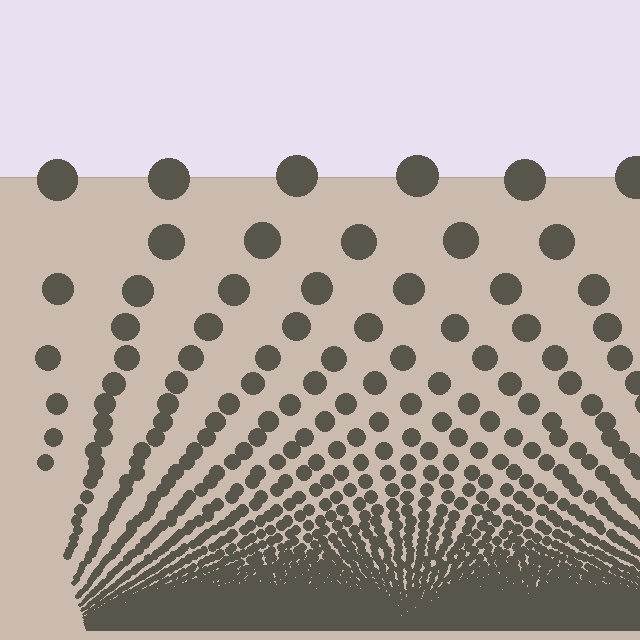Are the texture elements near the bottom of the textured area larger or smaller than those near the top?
Smaller. The gradient is inverted — elements near the bottom are smaller and denser.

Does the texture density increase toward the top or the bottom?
Density increases toward the bottom.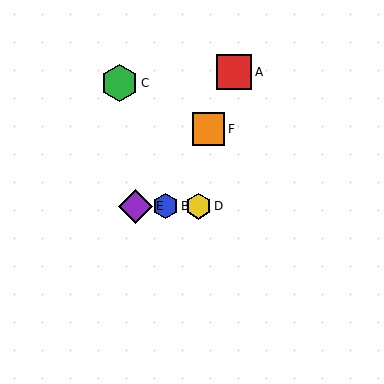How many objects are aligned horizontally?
3 objects (B, D, E) are aligned horizontally.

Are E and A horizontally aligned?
No, E is at y≈206 and A is at y≈72.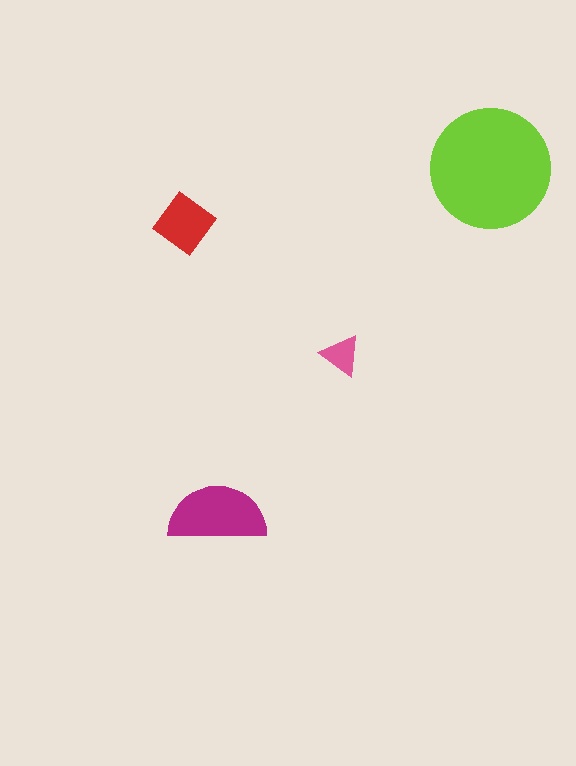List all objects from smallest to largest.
The pink triangle, the red diamond, the magenta semicircle, the lime circle.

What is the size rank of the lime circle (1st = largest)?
1st.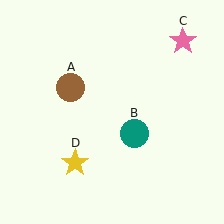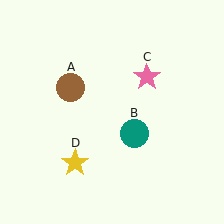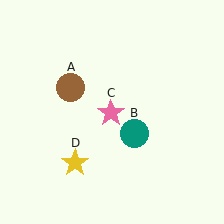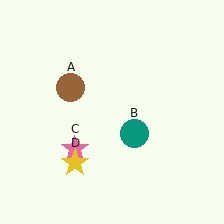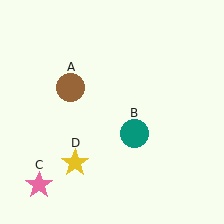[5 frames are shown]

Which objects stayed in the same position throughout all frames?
Brown circle (object A) and teal circle (object B) and yellow star (object D) remained stationary.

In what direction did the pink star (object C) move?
The pink star (object C) moved down and to the left.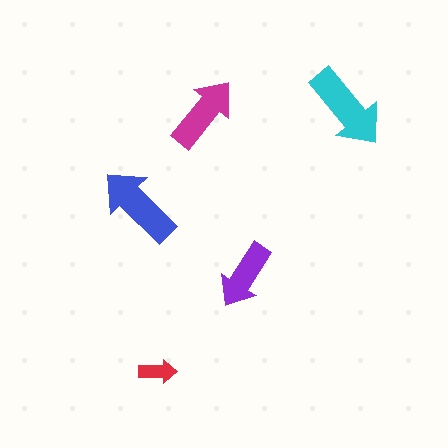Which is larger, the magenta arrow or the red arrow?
The magenta one.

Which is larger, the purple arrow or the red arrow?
The purple one.